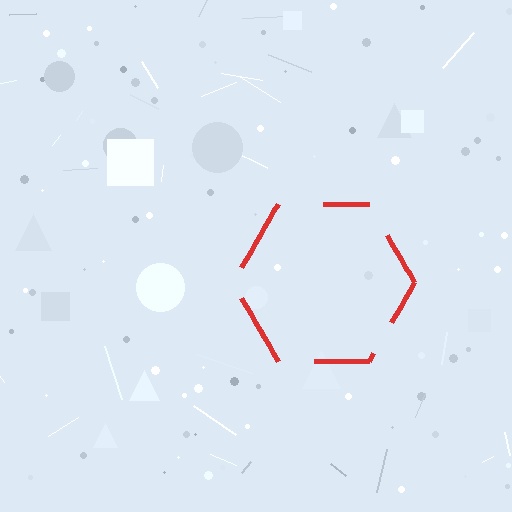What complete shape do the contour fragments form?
The contour fragments form a hexagon.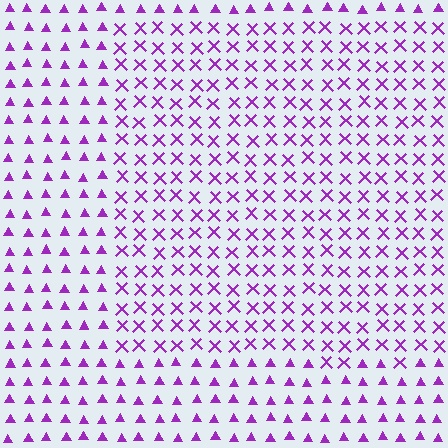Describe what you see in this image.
The image is filled with small purple elements arranged in a uniform grid. A rectangle-shaped region contains X marks, while the surrounding area contains triangles. The boundary is defined purely by the change in element shape.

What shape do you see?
I see a rectangle.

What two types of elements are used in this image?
The image uses X marks inside the rectangle region and triangles outside it.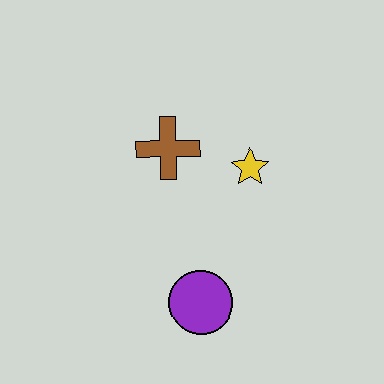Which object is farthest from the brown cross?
The purple circle is farthest from the brown cross.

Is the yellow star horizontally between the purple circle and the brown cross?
No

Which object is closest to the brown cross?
The yellow star is closest to the brown cross.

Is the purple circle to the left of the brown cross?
No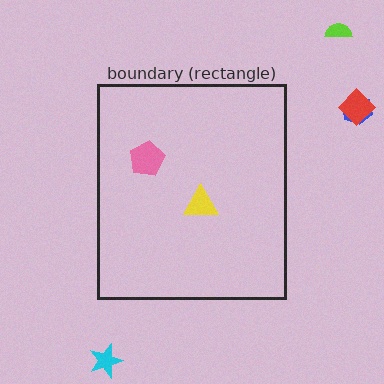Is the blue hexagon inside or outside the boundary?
Outside.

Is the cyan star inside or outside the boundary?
Outside.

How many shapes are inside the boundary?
2 inside, 4 outside.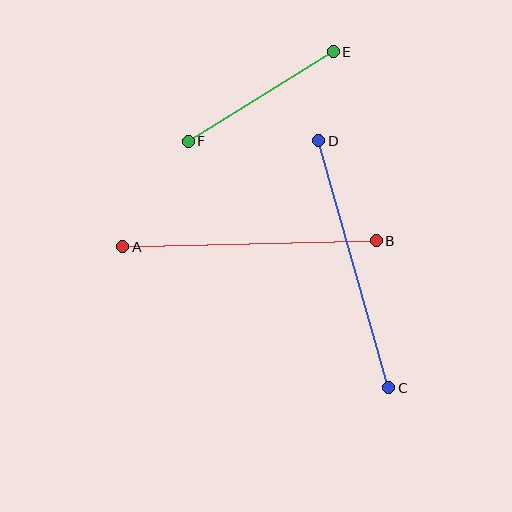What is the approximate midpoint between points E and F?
The midpoint is at approximately (261, 96) pixels.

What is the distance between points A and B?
The distance is approximately 254 pixels.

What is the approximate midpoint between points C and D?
The midpoint is at approximately (354, 264) pixels.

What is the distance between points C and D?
The distance is approximately 256 pixels.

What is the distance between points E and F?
The distance is approximately 170 pixels.